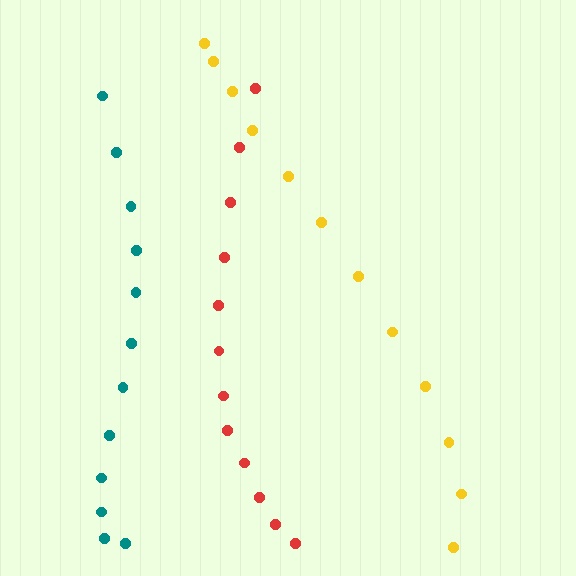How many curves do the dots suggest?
There are 3 distinct paths.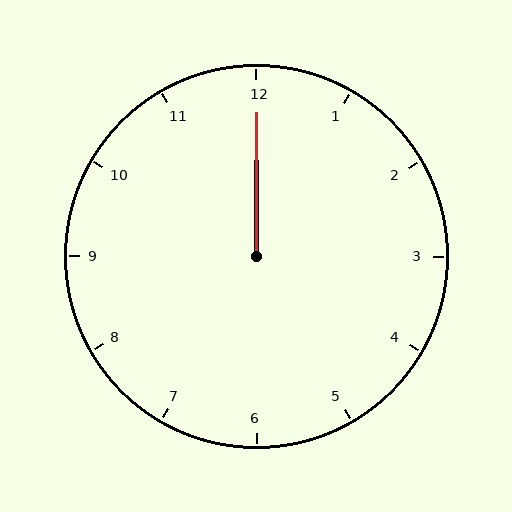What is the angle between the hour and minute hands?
Approximately 0 degrees.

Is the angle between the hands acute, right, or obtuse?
It is acute.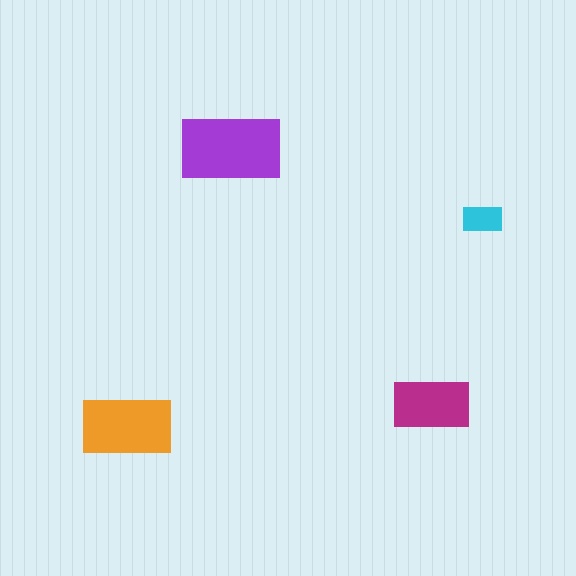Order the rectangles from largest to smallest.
the purple one, the orange one, the magenta one, the cyan one.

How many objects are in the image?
There are 4 objects in the image.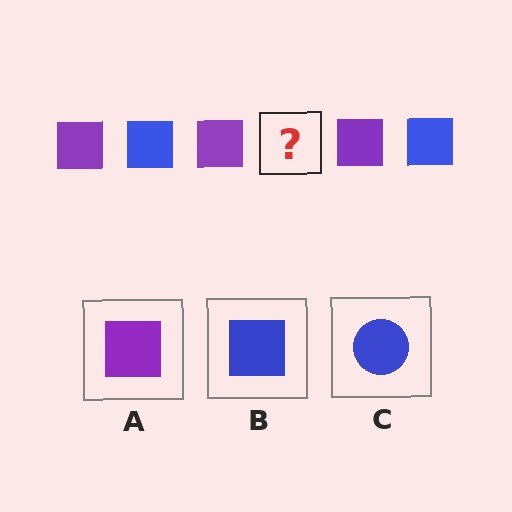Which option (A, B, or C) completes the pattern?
B.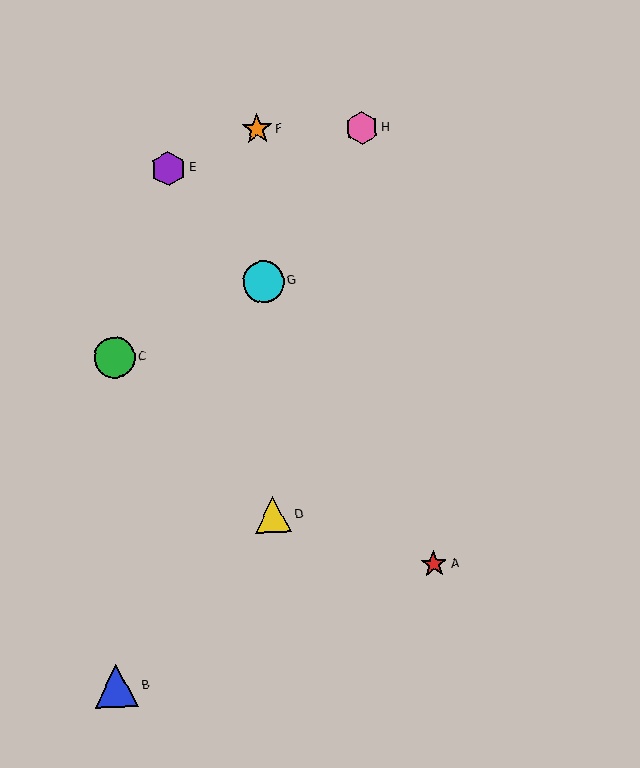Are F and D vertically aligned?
Yes, both are at x≈257.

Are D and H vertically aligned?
No, D is at x≈273 and H is at x≈362.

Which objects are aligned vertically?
Objects D, F, G are aligned vertically.